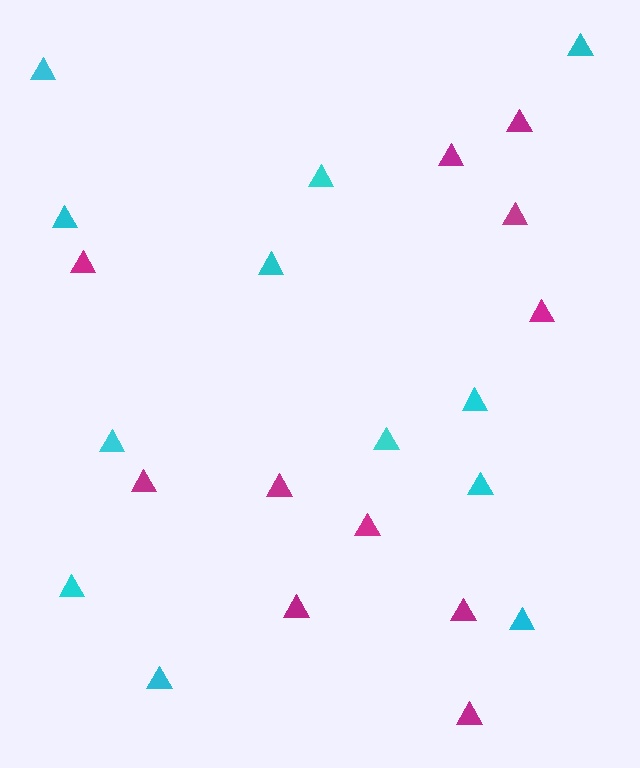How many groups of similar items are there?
There are 2 groups: one group of cyan triangles (12) and one group of magenta triangles (11).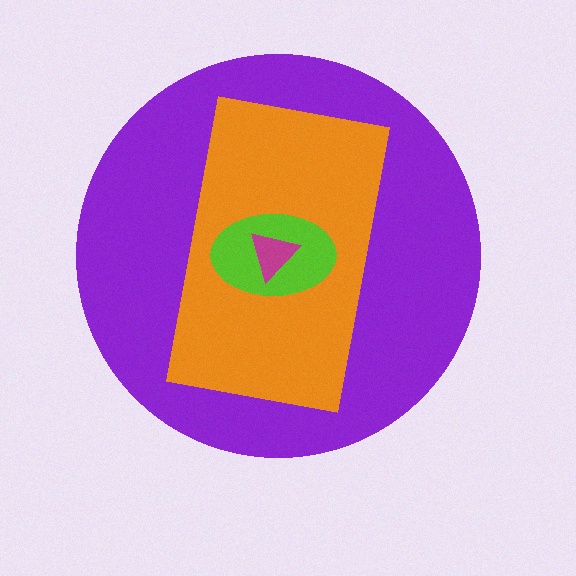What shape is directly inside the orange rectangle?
The lime ellipse.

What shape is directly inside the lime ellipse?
The magenta triangle.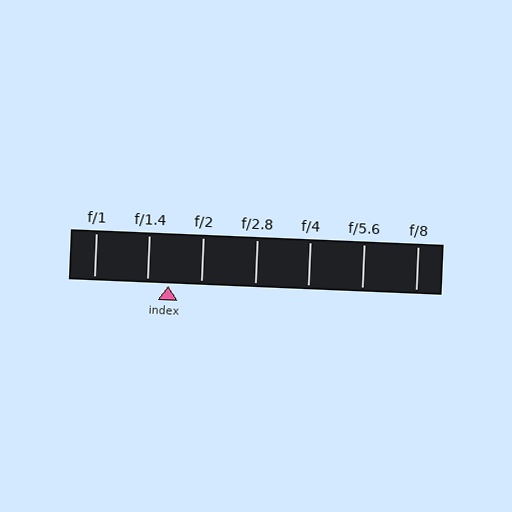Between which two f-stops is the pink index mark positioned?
The index mark is between f/1.4 and f/2.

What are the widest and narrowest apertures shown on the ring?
The widest aperture shown is f/1 and the narrowest is f/8.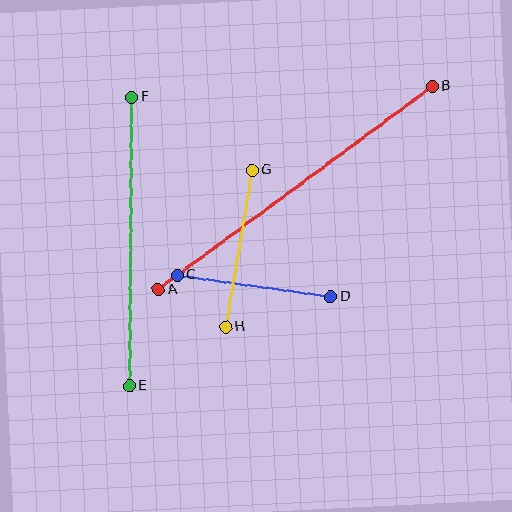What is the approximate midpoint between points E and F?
The midpoint is at approximately (131, 242) pixels.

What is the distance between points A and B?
The distance is approximately 341 pixels.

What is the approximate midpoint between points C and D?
The midpoint is at approximately (254, 286) pixels.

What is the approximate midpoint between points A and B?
The midpoint is at approximately (295, 188) pixels.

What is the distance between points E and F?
The distance is approximately 289 pixels.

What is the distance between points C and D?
The distance is approximately 155 pixels.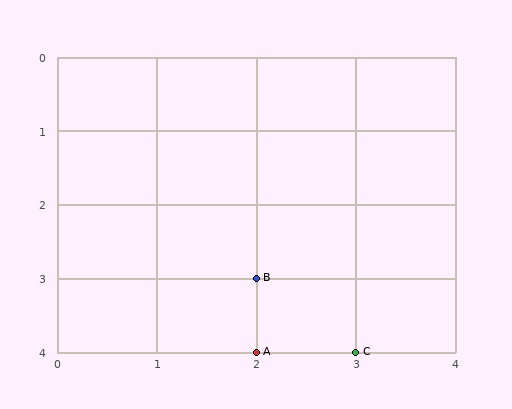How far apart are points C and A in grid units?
Points C and A are 1 column apart.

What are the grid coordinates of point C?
Point C is at grid coordinates (3, 4).